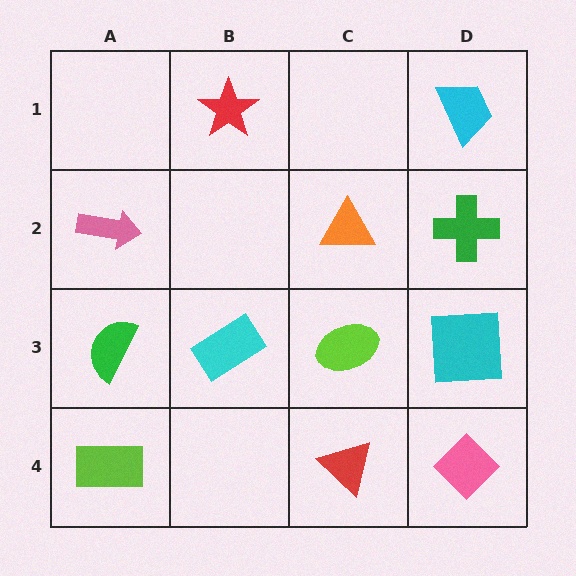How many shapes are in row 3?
4 shapes.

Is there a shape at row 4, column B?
No, that cell is empty.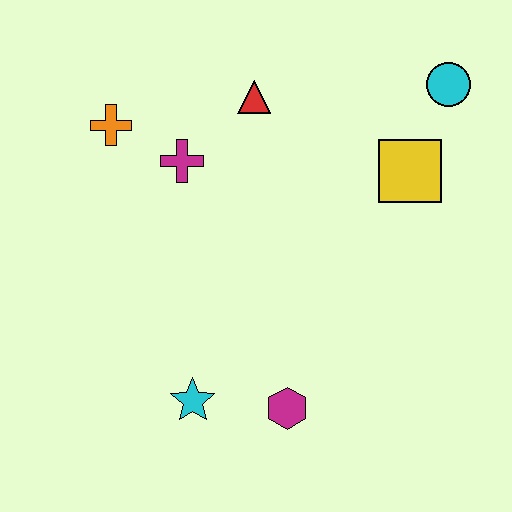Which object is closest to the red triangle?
The magenta cross is closest to the red triangle.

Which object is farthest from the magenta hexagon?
The cyan circle is farthest from the magenta hexagon.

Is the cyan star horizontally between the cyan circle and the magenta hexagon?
No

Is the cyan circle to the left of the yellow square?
No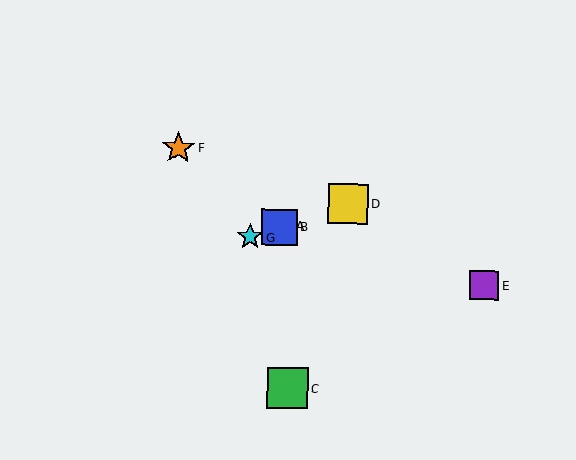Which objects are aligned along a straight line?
Objects A, B, D, G are aligned along a straight line.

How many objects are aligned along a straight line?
4 objects (A, B, D, G) are aligned along a straight line.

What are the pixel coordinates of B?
Object B is at (279, 227).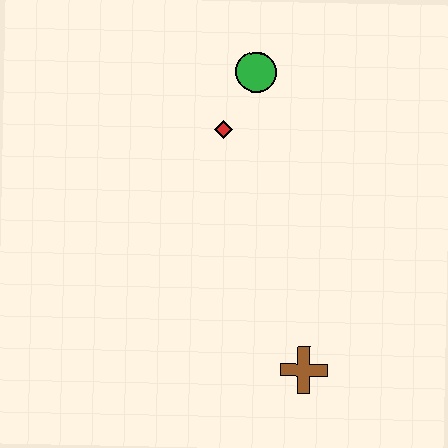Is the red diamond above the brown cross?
Yes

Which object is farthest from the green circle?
The brown cross is farthest from the green circle.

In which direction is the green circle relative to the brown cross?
The green circle is above the brown cross.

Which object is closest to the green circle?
The red diamond is closest to the green circle.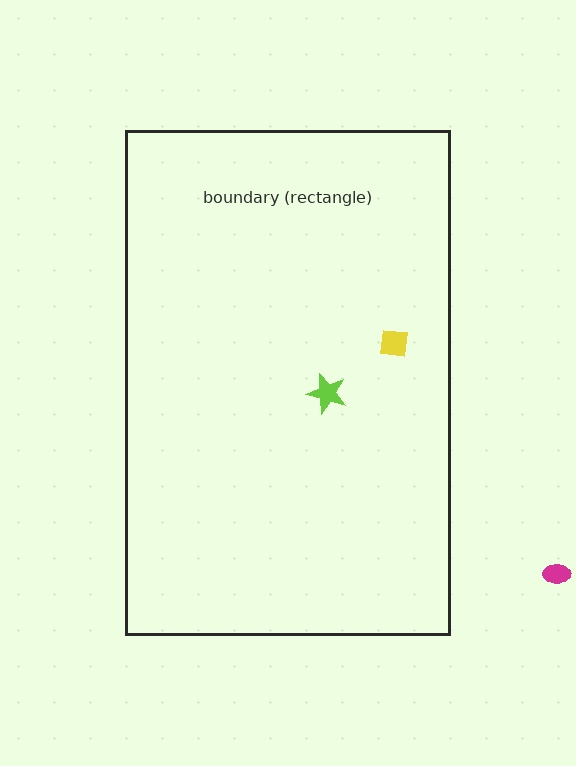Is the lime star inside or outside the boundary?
Inside.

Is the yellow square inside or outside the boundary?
Inside.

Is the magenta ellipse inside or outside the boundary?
Outside.